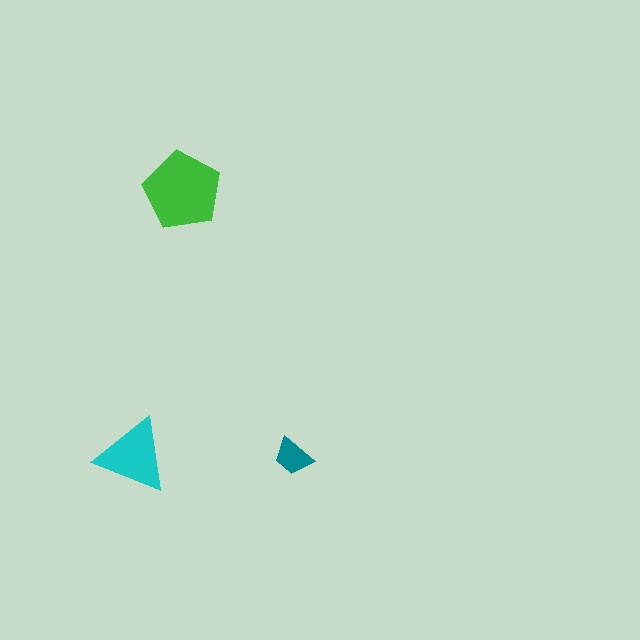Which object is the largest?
The green pentagon.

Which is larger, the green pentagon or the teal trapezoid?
The green pentagon.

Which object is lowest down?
The teal trapezoid is bottommost.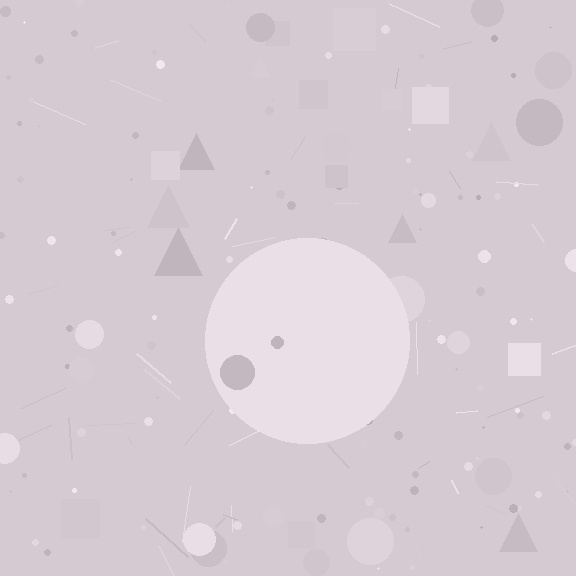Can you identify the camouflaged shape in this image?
The camouflaged shape is a circle.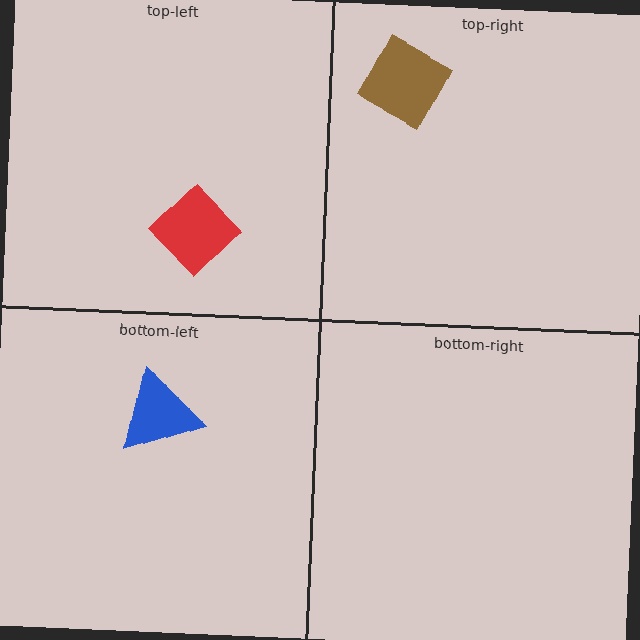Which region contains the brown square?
The top-right region.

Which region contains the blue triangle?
The bottom-left region.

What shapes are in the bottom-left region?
The blue triangle.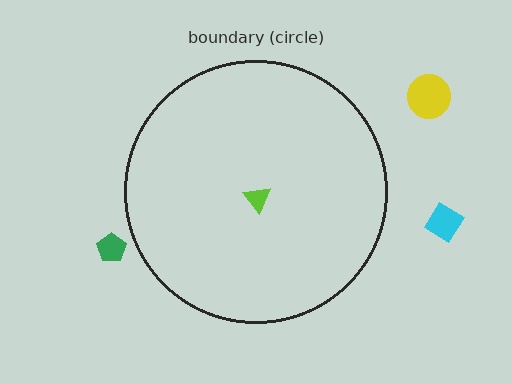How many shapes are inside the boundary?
1 inside, 3 outside.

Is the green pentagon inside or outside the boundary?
Outside.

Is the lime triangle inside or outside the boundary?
Inside.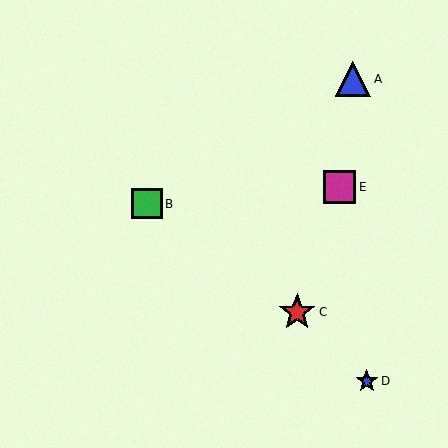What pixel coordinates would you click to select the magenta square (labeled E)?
Click at (340, 187) to select the magenta square E.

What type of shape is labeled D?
Shape D is a blue star.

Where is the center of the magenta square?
The center of the magenta square is at (340, 187).